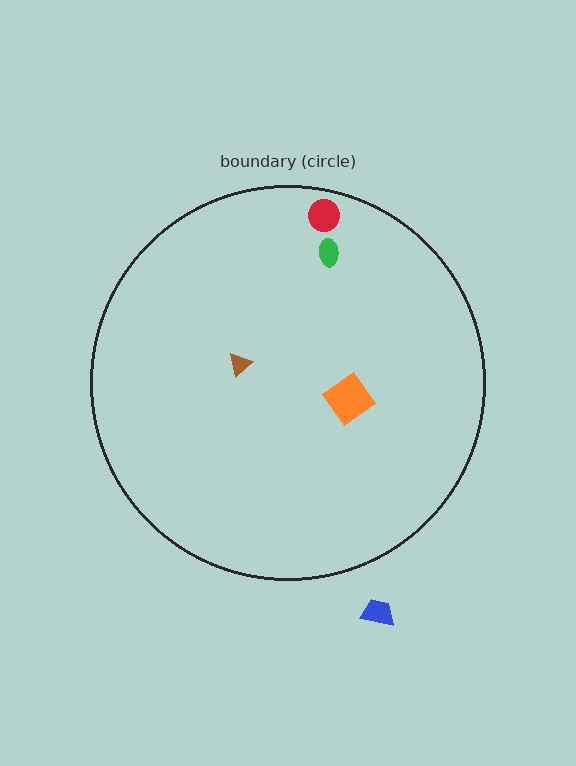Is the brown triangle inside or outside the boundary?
Inside.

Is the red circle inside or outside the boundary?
Inside.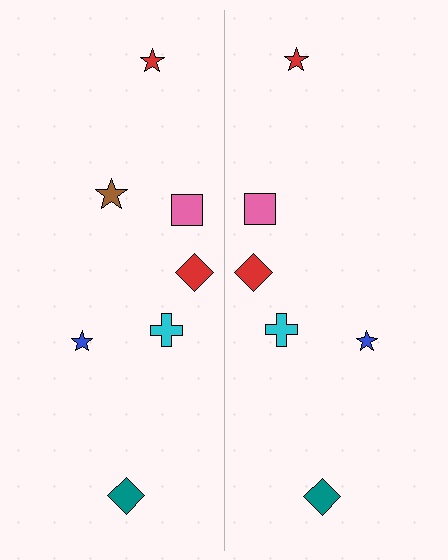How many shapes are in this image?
There are 13 shapes in this image.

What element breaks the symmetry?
A brown star is missing from the right side.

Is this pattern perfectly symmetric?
No, the pattern is not perfectly symmetric. A brown star is missing from the right side.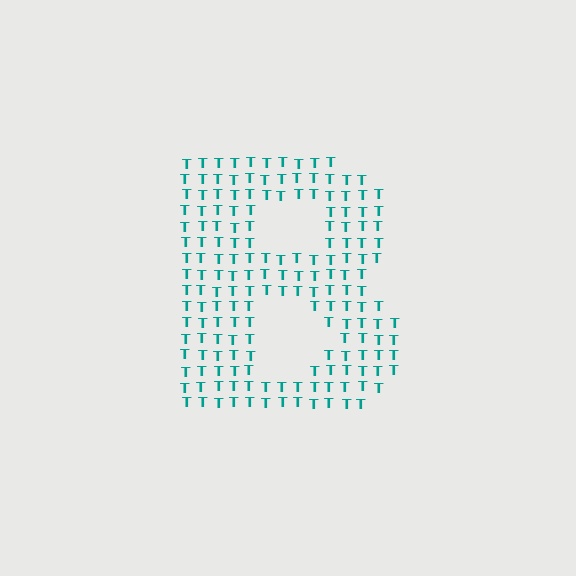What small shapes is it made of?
It is made of small letter T's.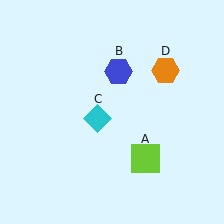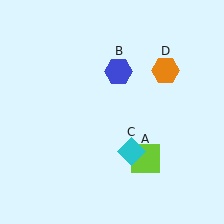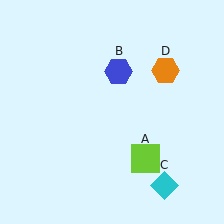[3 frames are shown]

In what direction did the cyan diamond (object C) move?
The cyan diamond (object C) moved down and to the right.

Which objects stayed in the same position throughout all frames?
Lime square (object A) and blue hexagon (object B) and orange hexagon (object D) remained stationary.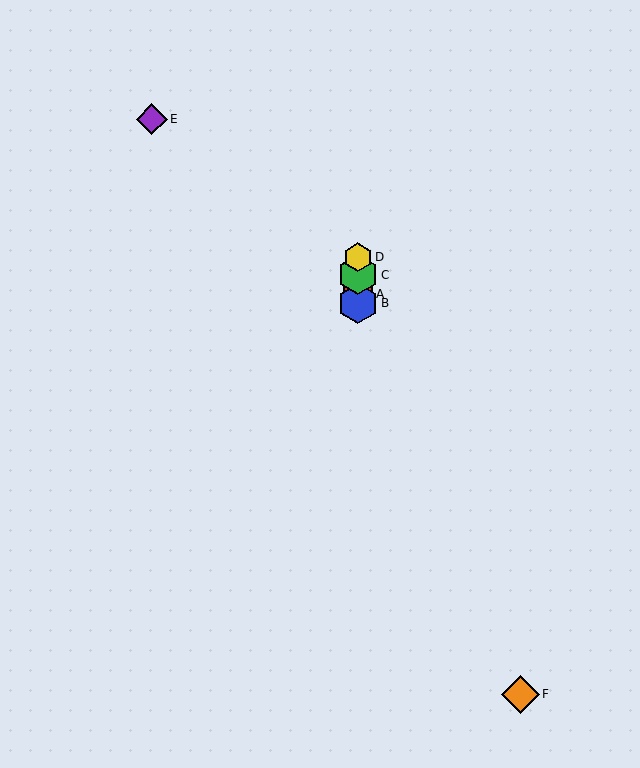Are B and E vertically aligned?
No, B is at x≈358 and E is at x≈152.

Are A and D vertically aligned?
Yes, both are at x≈358.